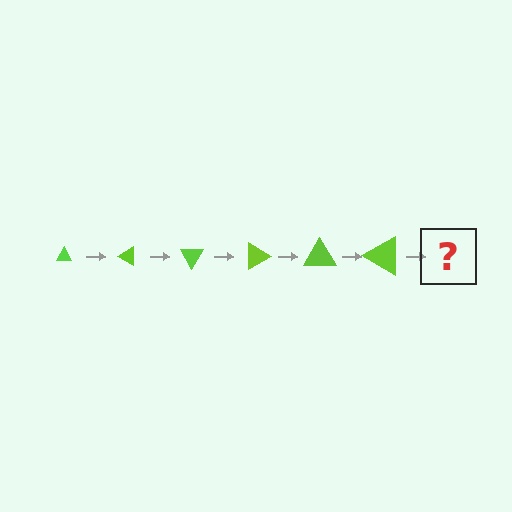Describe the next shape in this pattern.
It should be a triangle, larger than the previous one and rotated 180 degrees from the start.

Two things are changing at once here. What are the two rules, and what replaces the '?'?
The two rules are that the triangle grows larger each step and it rotates 30 degrees each step. The '?' should be a triangle, larger than the previous one and rotated 180 degrees from the start.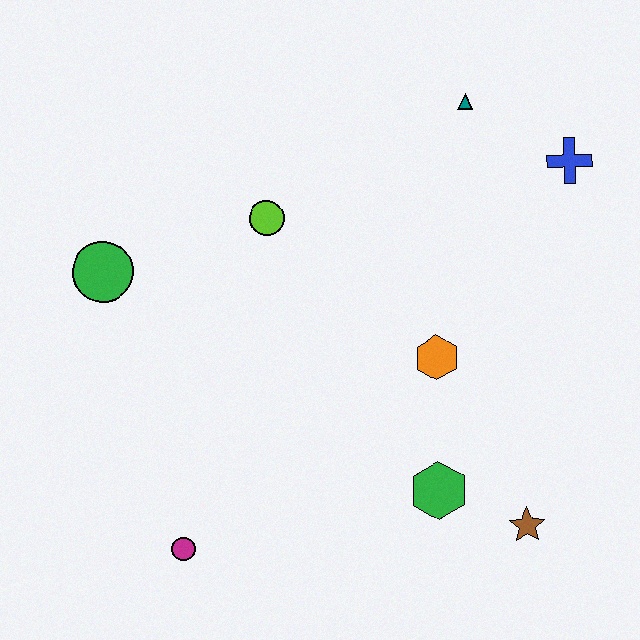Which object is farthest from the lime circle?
The brown star is farthest from the lime circle.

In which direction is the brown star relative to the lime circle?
The brown star is below the lime circle.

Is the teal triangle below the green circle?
No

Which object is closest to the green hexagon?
The brown star is closest to the green hexagon.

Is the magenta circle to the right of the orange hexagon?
No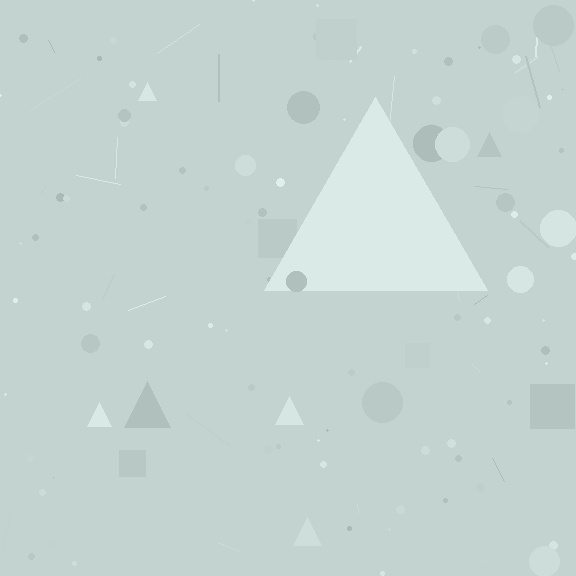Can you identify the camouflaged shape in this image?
The camouflaged shape is a triangle.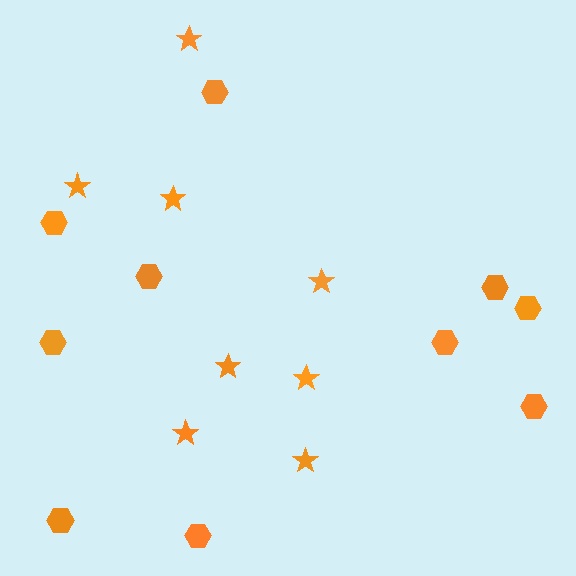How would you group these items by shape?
There are 2 groups: one group of hexagons (10) and one group of stars (8).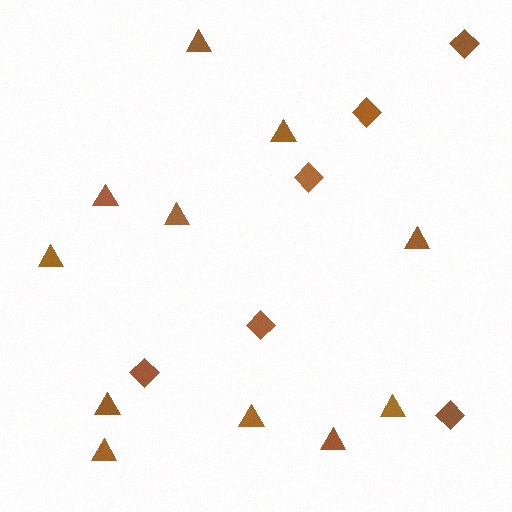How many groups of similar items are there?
There are 2 groups: one group of diamonds (6) and one group of triangles (11).